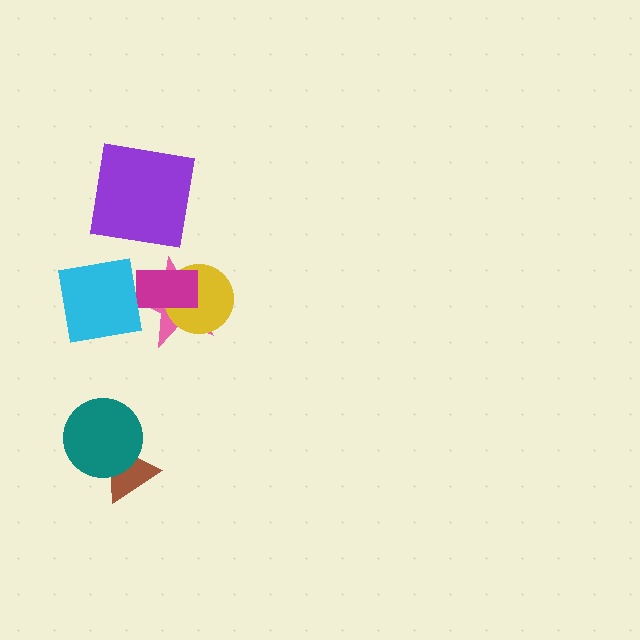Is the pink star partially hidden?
Yes, it is partially covered by another shape.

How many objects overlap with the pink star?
2 objects overlap with the pink star.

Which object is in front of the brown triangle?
The teal circle is in front of the brown triangle.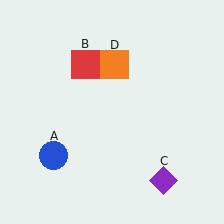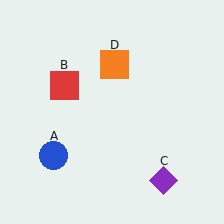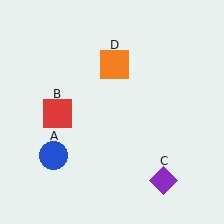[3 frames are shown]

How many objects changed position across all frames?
1 object changed position: red square (object B).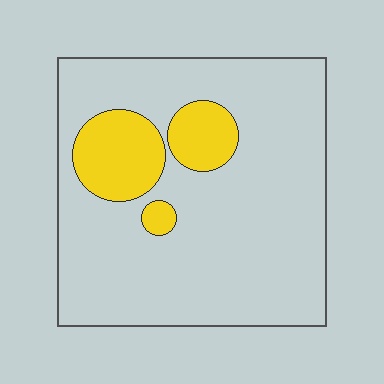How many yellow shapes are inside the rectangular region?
3.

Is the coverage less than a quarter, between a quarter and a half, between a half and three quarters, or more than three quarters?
Less than a quarter.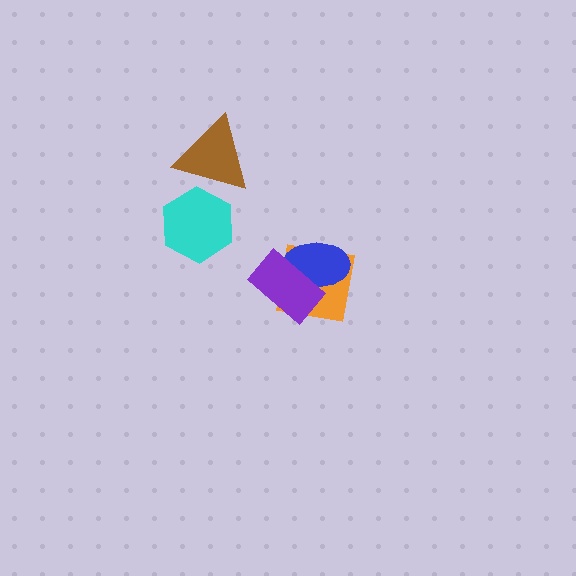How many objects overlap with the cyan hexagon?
1 object overlaps with the cyan hexagon.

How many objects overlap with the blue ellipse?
2 objects overlap with the blue ellipse.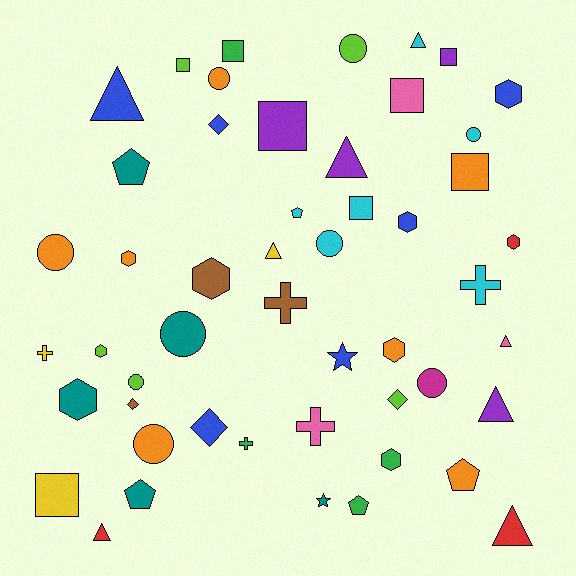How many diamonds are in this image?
There are 4 diamonds.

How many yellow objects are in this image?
There are 3 yellow objects.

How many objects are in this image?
There are 50 objects.